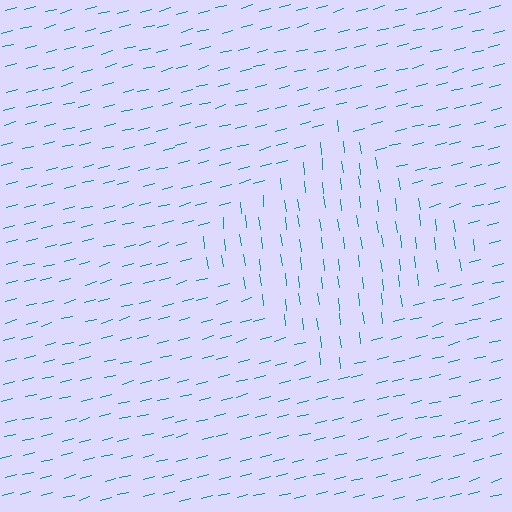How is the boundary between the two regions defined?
The boundary is defined purely by a change in line orientation (approximately 83 degrees difference). All lines are the same color and thickness.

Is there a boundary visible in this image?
Yes, there is a texture boundary formed by a change in line orientation.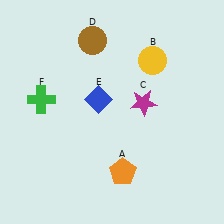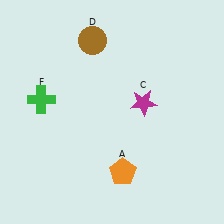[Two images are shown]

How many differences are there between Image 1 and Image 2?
There are 2 differences between the two images.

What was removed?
The blue diamond (E), the yellow circle (B) were removed in Image 2.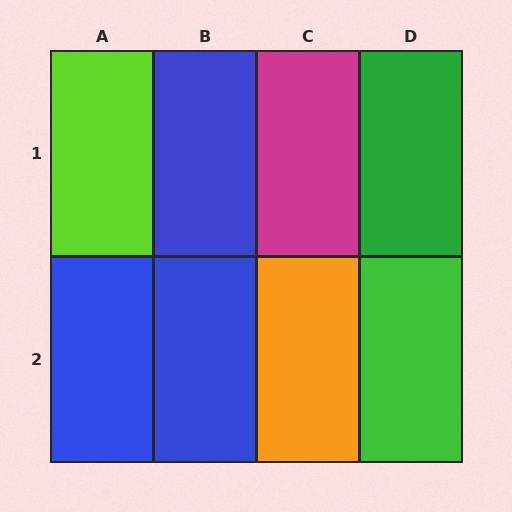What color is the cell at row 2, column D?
Green.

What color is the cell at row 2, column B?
Blue.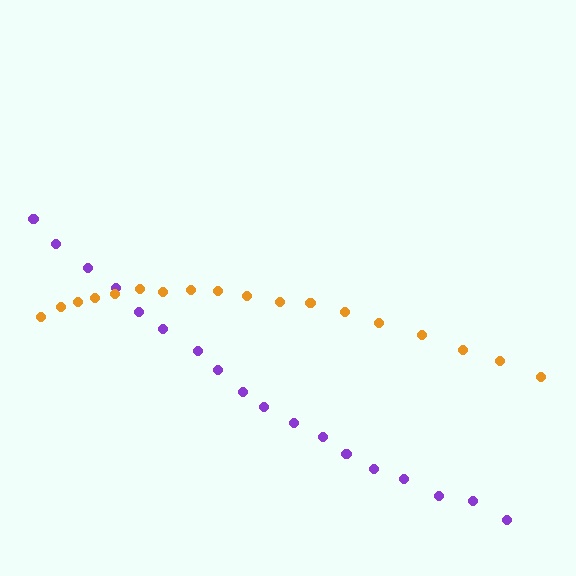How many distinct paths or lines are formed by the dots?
There are 2 distinct paths.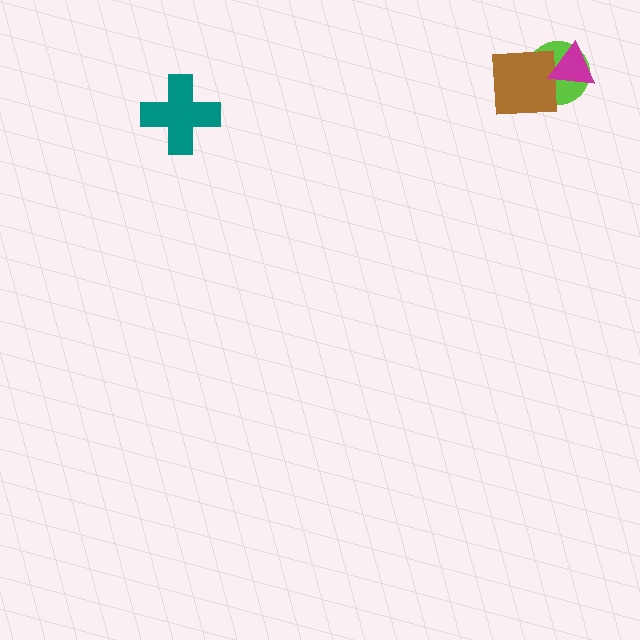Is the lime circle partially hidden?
Yes, it is partially covered by another shape.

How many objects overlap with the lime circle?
2 objects overlap with the lime circle.